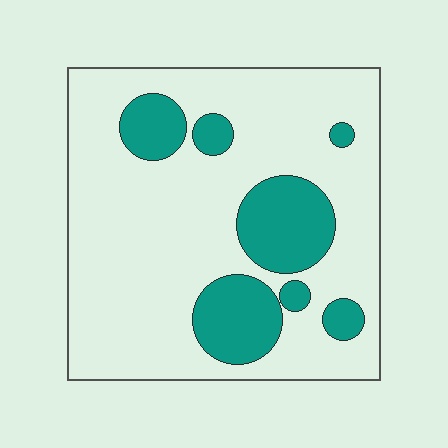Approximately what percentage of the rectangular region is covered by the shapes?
Approximately 20%.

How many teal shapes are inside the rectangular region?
7.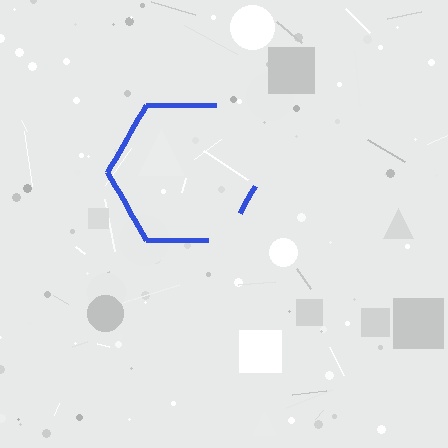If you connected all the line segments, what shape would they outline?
They would outline a hexagon.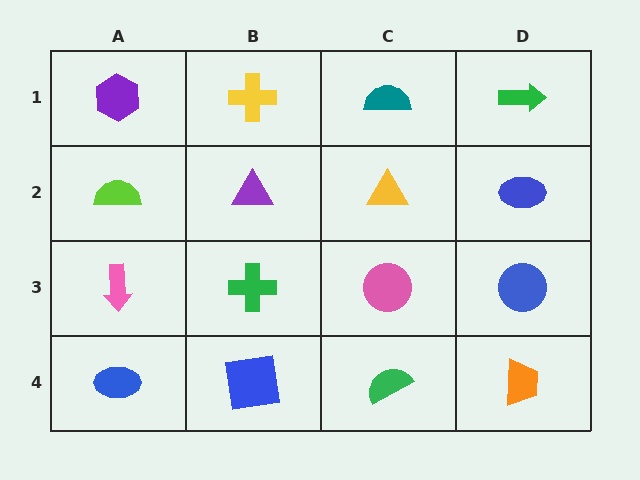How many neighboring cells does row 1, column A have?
2.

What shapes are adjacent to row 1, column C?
A yellow triangle (row 2, column C), a yellow cross (row 1, column B), a green arrow (row 1, column D).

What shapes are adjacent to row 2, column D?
A green arrow (row 1, column D), a blue circle (row 3, column D), a yellow triangle (row 2, column C).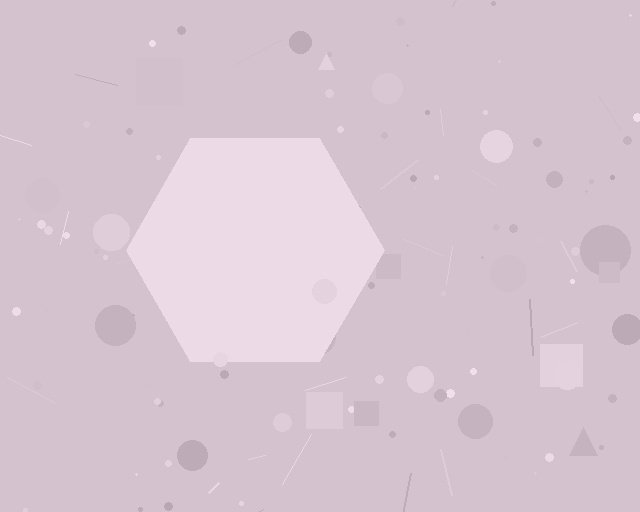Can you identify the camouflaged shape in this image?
The camouflaged shape is a hexagon.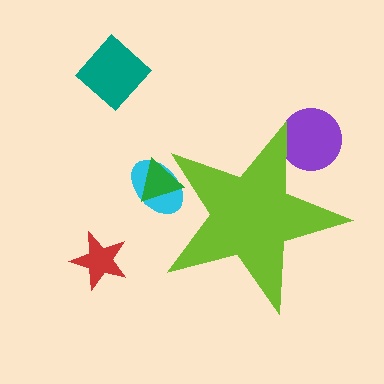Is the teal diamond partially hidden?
No, the teal diamond is fully visible.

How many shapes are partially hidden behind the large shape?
3 shapes are partially hidden.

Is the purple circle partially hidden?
Yes, the purple circle is partially hidden behind the lime star.